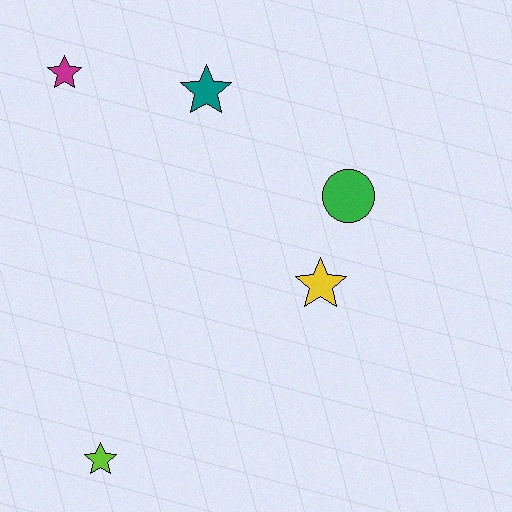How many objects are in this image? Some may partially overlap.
There are 5 objects.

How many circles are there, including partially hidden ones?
There is 1 circle.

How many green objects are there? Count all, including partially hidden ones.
There is 1 green object.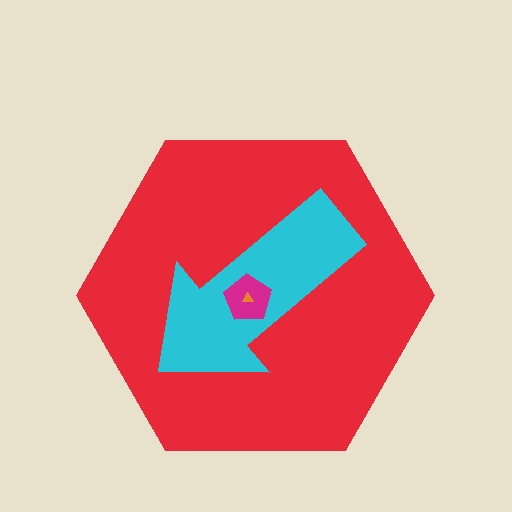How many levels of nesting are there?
4.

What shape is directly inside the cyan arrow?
The magenta pentagon.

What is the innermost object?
The orange triangle.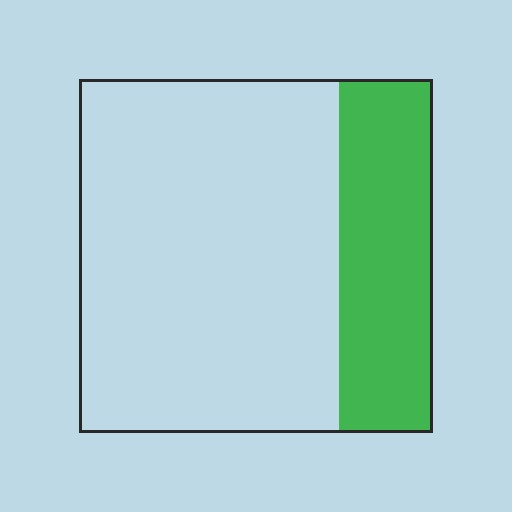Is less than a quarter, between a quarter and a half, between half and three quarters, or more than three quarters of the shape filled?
Between a quarter and a half.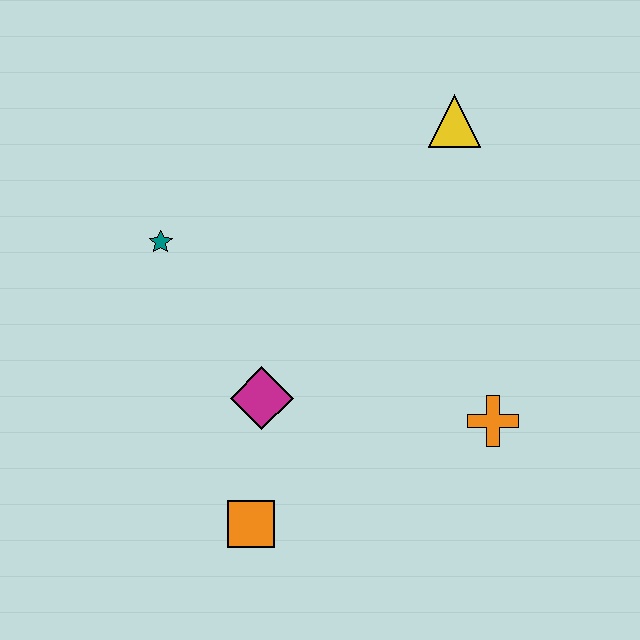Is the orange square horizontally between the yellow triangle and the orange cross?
No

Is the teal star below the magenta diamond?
No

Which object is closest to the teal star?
The magenta diamond is closest to the teal star.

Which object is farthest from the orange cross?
The teal star is farthest from the orange cross.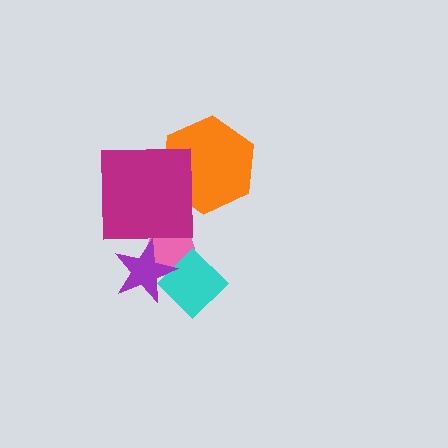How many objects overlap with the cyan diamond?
2 objects overlap with the cyan diamond.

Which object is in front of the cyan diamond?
The purple star is in front of the cyan diamond.